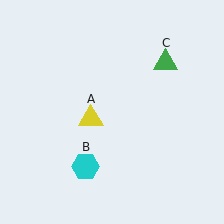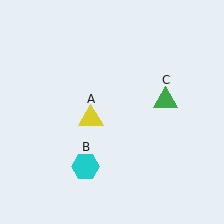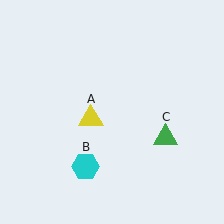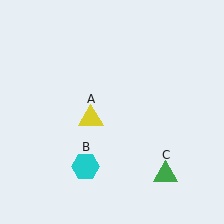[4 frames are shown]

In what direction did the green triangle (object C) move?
The green triangle (object C) moved down.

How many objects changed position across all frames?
1 object changed position: green triangle (object C).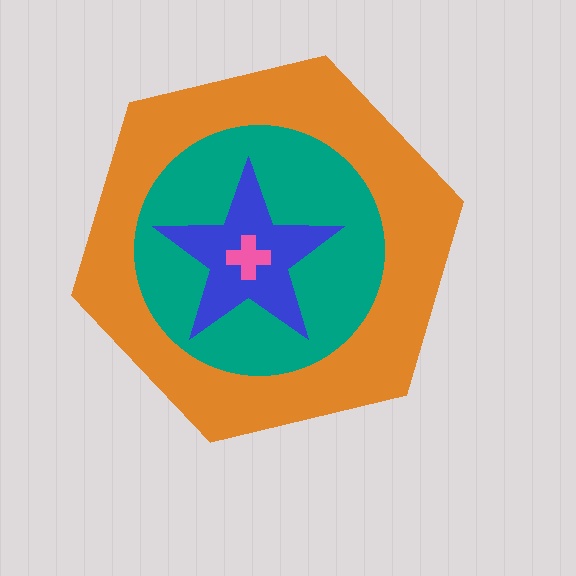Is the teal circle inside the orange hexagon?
Yes.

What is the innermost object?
The pink cross.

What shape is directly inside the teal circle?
The blue star.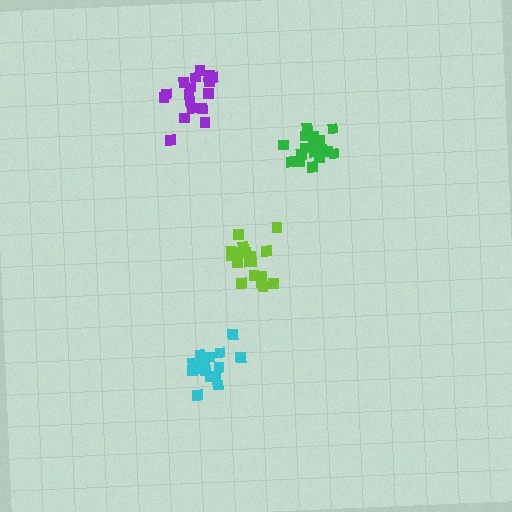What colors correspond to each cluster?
The clusters are colored: cyan, green, purple, lime.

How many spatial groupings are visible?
There are 4 spatial groupings.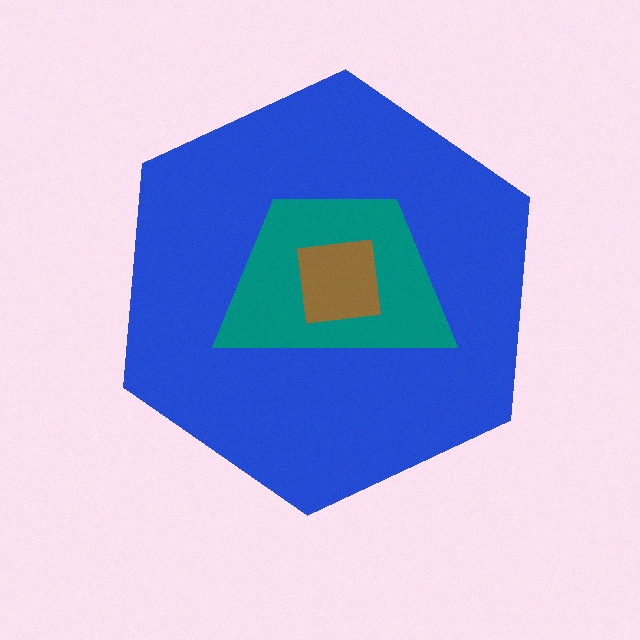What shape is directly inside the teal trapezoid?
The brown square.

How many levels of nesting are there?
3.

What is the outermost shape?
The blue hexagon.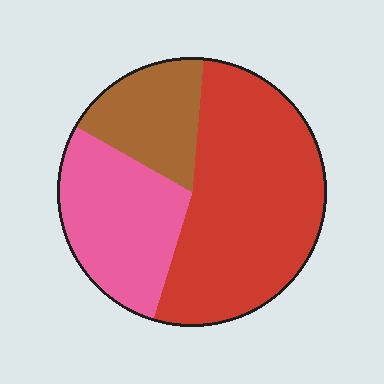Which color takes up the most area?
Red, at roughly 55%.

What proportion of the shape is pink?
Pink covers around 30% of the shape.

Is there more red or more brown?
Red.